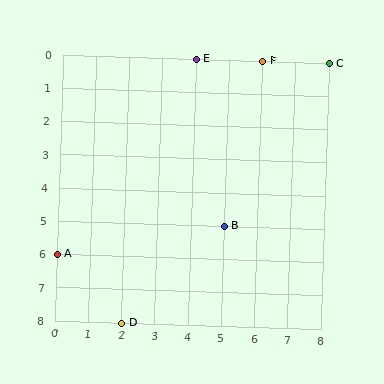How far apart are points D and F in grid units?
Points D and F are 4 columns and 8 rows apart (about 8.9 grid units diagonally).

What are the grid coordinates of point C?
Point C is at grid coordinates (8, 0).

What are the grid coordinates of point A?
Point A is at grid coordinates (0, 6).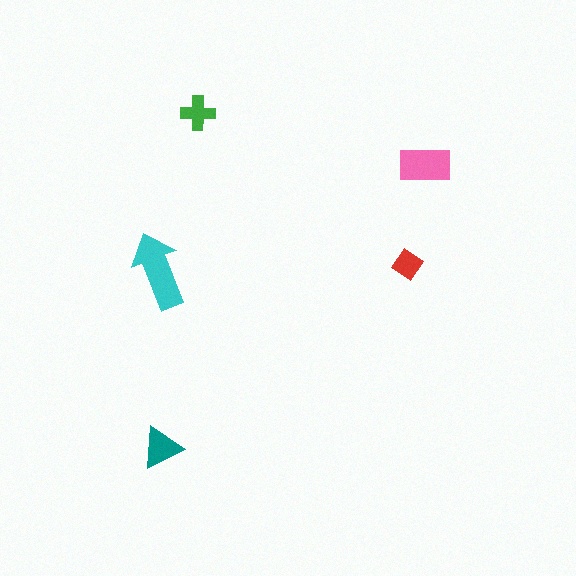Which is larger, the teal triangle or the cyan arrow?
The cyan arrow.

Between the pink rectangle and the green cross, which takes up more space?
The pink rectangle.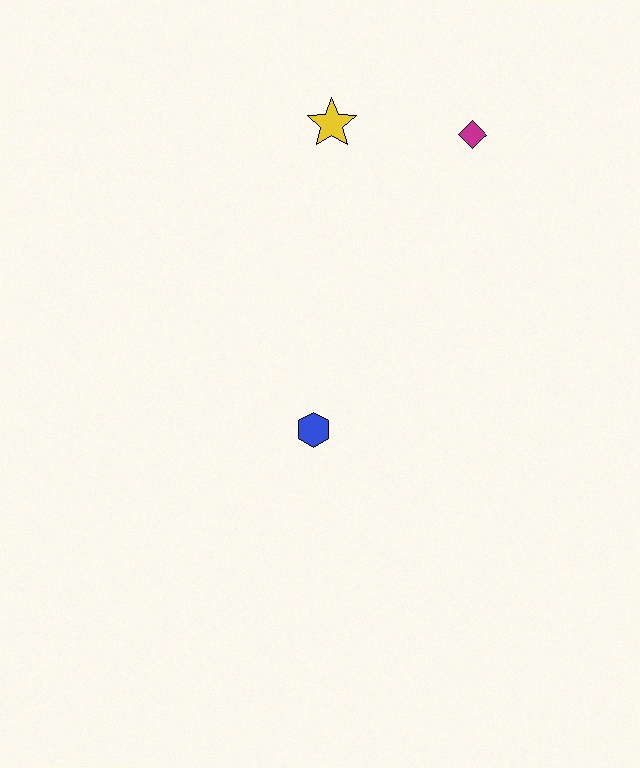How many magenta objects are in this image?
There is 1 magenta object.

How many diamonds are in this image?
There is 1 diamond.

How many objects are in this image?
There are 3 objects.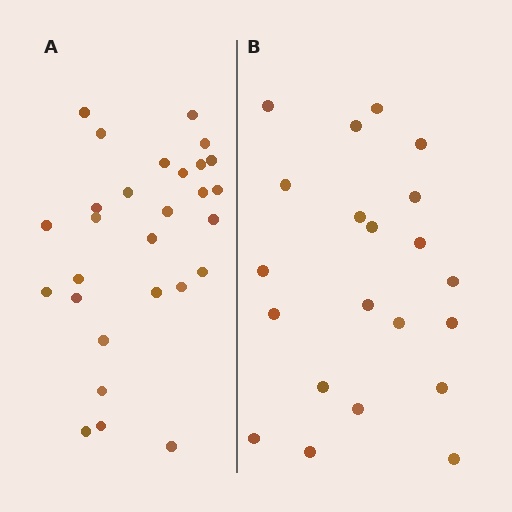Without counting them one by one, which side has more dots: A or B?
Region A (the left region) has more dots.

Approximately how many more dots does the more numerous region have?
Region A has roughly 8 or so more dots than region B.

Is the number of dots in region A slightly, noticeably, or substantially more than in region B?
Region A has noticeably more, but not dramatically so. The ratio is roughly 1.3 to 1.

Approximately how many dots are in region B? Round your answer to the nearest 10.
About 20 dots. (The exact count is 21, which rounds to 20.)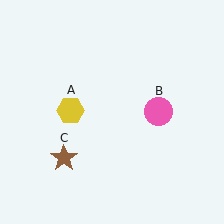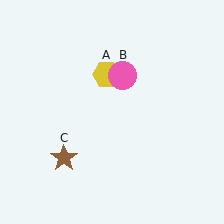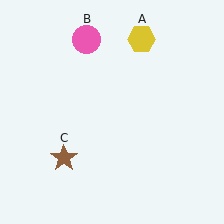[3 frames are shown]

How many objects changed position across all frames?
2 objects changed position: yellow hexagon (object A), pink circle (object B).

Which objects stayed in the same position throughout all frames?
Brown star (object C) remained stationary.